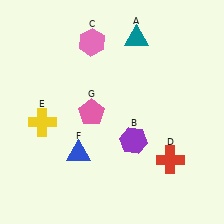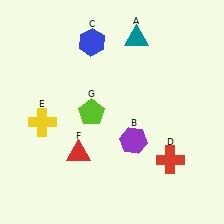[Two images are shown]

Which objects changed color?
C changed from pink to blue. F changed from blue to red. G changed from pink to lime.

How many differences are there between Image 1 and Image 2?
There are 3 differences between the two images.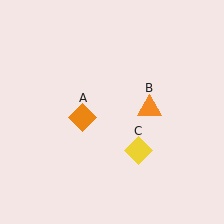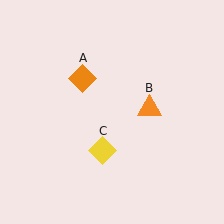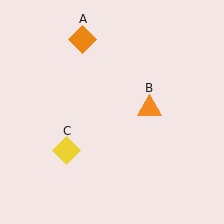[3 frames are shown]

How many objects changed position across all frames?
2 objects changed position: orange diamond (object A), yellow diamond (object C).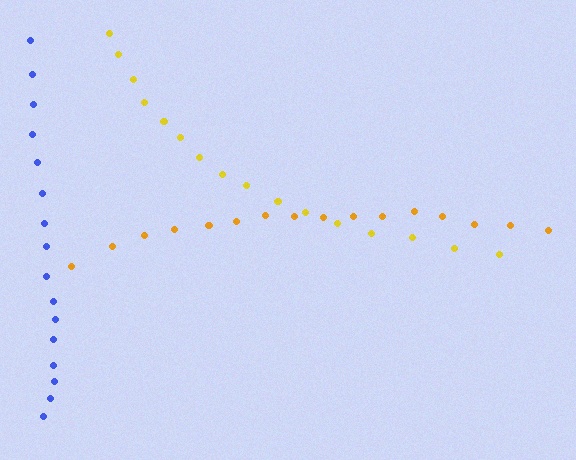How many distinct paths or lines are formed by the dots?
There are 3 distinct paths.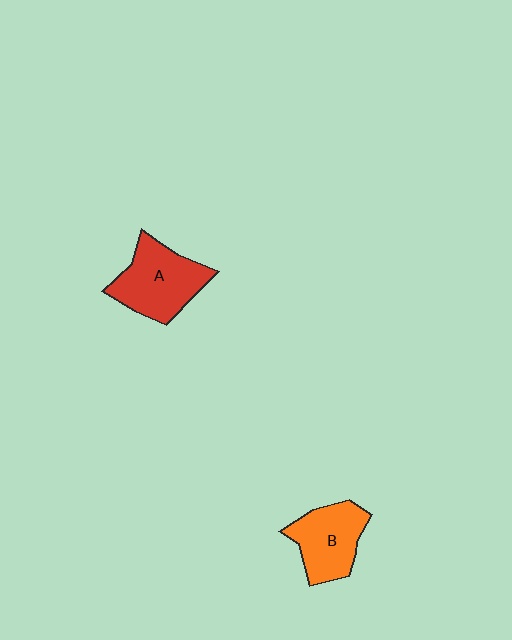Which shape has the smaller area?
Shape B (orange).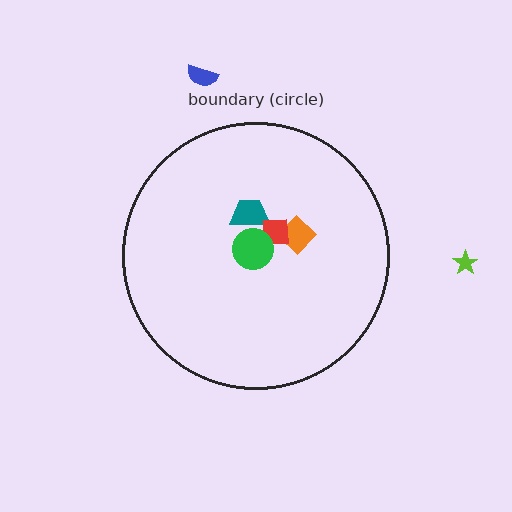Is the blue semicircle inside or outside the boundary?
Outside.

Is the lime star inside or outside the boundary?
Outside.